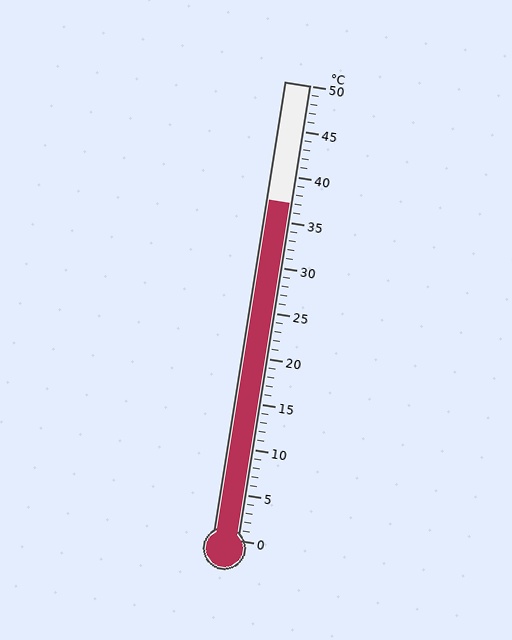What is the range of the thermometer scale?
The thermometer scale ranges from 0°C to 50°C.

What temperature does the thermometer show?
The thermometer shows approximately 37°C.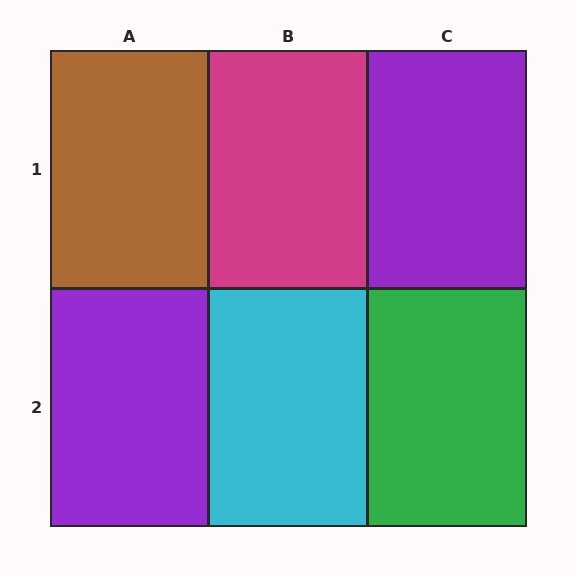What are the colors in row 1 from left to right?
Brown, magenta, purple.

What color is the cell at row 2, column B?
Cyan.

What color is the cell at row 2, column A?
Purple.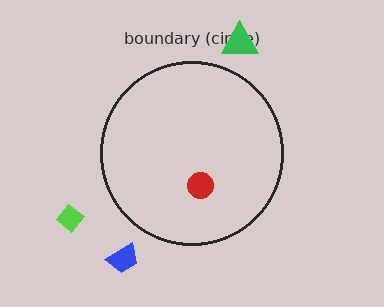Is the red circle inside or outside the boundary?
Inside.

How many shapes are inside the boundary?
1 inside, 3 outside.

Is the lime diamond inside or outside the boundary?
Outside.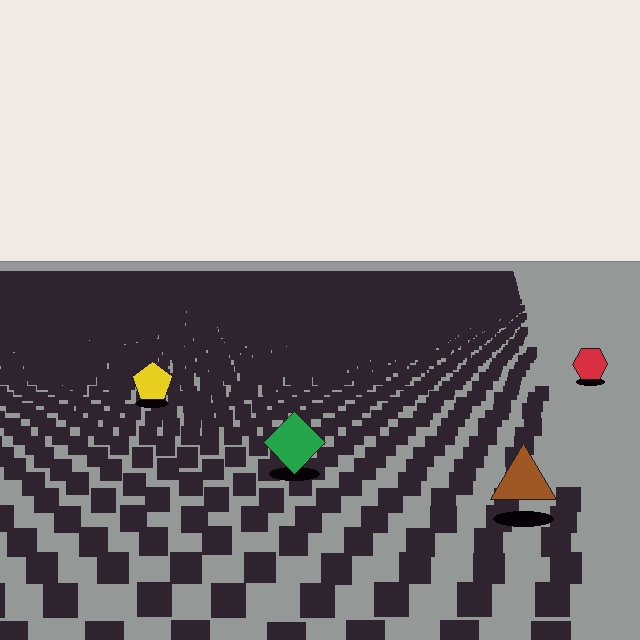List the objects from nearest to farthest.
From nearest to farthest: the brown triangle, the green diamond, the yellow pentagon, the red hexagon.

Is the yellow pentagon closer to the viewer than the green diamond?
No. The green diamond is closer — you can tell from the texture gradient: the ground texture is coarser near it.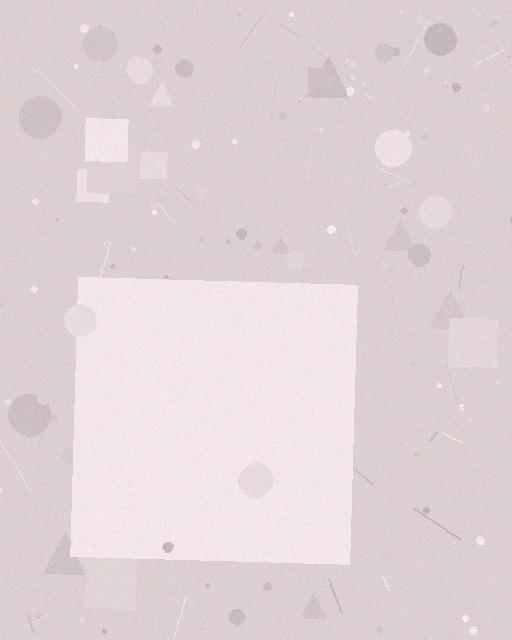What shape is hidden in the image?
A square is hidden in the image.